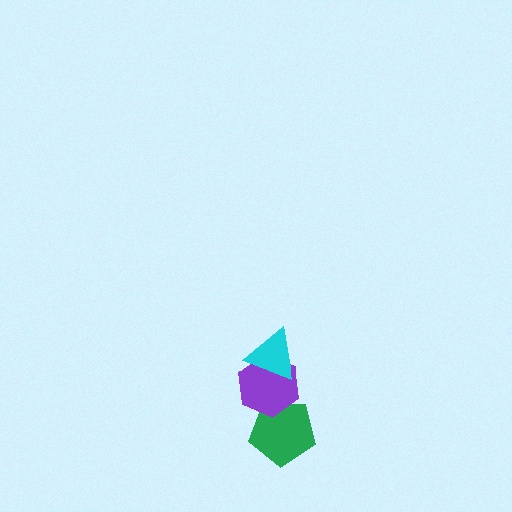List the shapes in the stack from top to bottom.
From top to bottom: the cyan triangle, the purple hexagon, the green pentagon.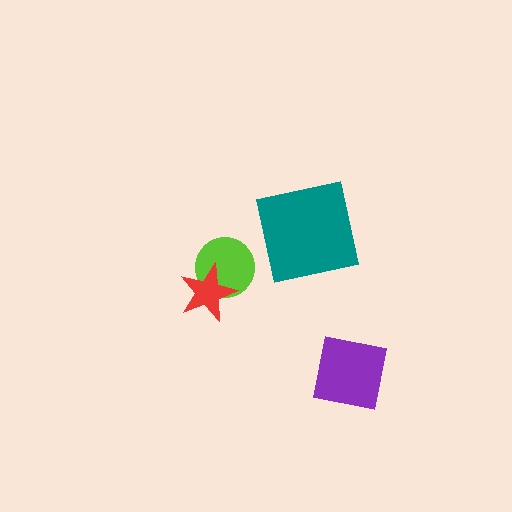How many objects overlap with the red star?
1 object overlaps with the red star.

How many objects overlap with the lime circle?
1 object overlaps with the lime circle.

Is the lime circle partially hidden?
Yes, it is partially covered by another shape.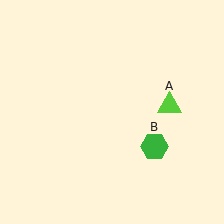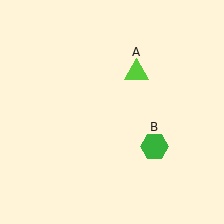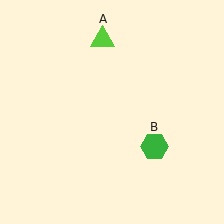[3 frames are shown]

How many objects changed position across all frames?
1 object changed position: lime triangle (object A).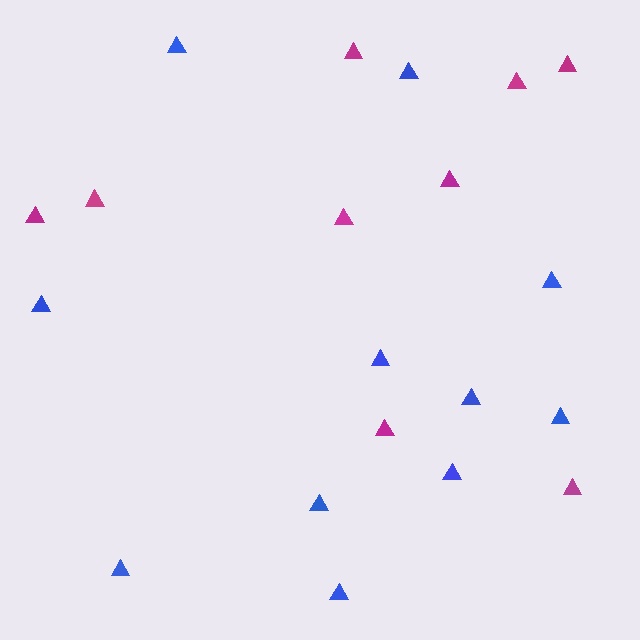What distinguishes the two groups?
There are 2 groups: one group of blue triangles (11) and one group of magenta triangles (9).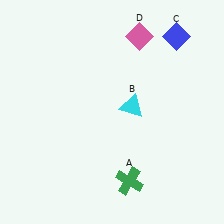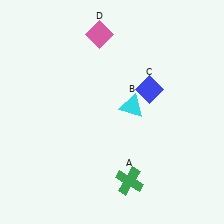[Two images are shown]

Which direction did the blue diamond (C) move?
The blue diamond (C) moved down.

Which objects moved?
The objects that moved are: the blue diamond (C), the pink diamond (D).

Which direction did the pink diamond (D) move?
The pink diamond (D) moved left.